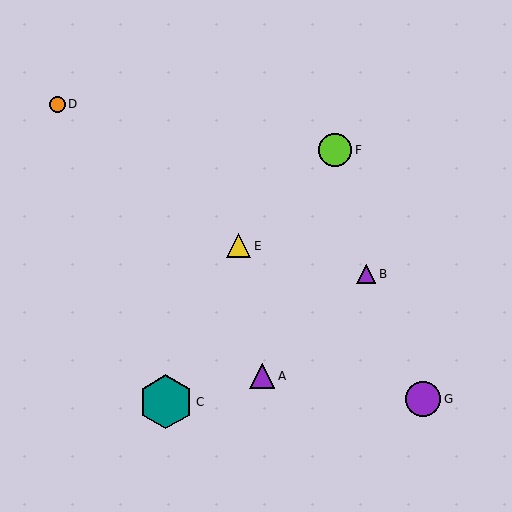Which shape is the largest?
The teal hexagon (labeled C) is the largest.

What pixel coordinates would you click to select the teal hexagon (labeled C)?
Click at (166, 402) to select the teal hexagon C.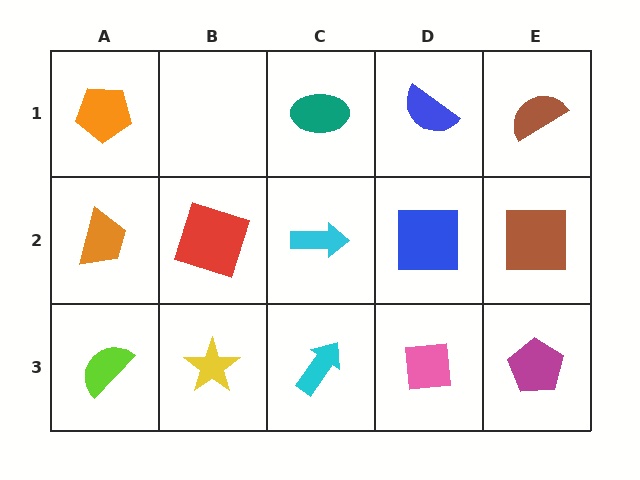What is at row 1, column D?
A blue semicircle.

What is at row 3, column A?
A lime semicircle.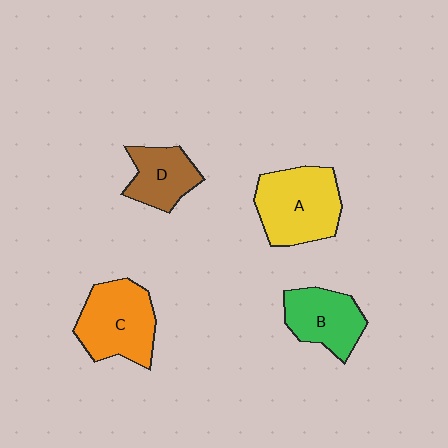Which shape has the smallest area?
Shape D (brown).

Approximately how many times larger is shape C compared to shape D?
Approximately 1.5 times.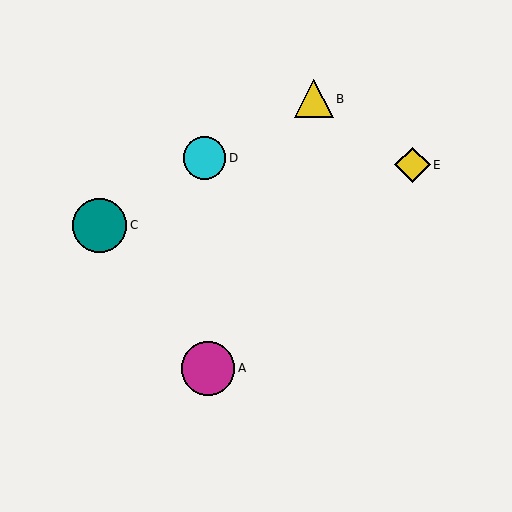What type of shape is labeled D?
Shape D is a cyan circle.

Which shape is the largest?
The teal circle (labeled C) is the largest.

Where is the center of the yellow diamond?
The center of the yellow diamond is at (412, 165).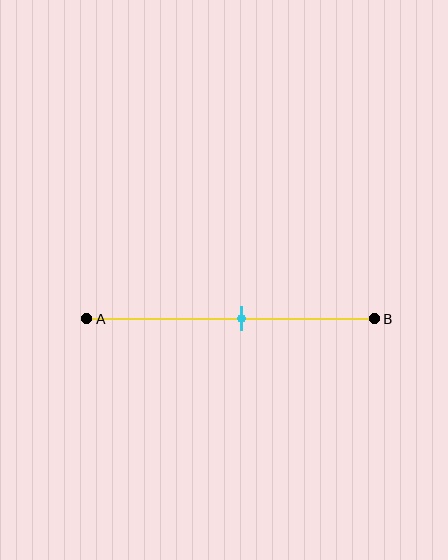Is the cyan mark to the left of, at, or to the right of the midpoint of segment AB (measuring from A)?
The cyan mark is to the right of the midpoint of segment AB.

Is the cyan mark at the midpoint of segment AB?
No, the mark is at about 55% from A, not at the 50% midpoint.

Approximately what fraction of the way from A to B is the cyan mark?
The cyan mark is approximately 55% of the way from A to B.